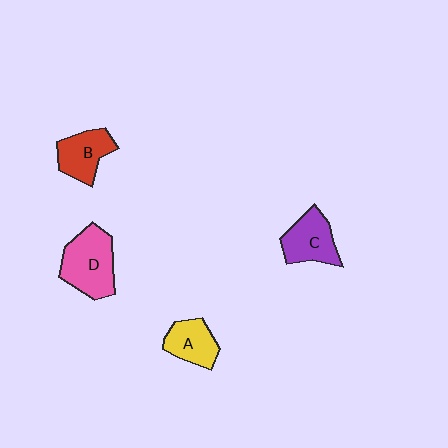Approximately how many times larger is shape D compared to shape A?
Approximately 1.6 times.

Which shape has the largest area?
Shape D (pink).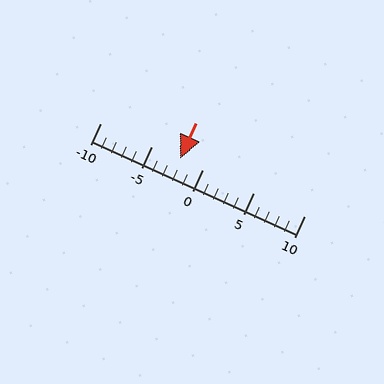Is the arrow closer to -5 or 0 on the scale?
The arrow is closer to 0.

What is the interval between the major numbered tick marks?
The major tick marks are spaced 5 units apart.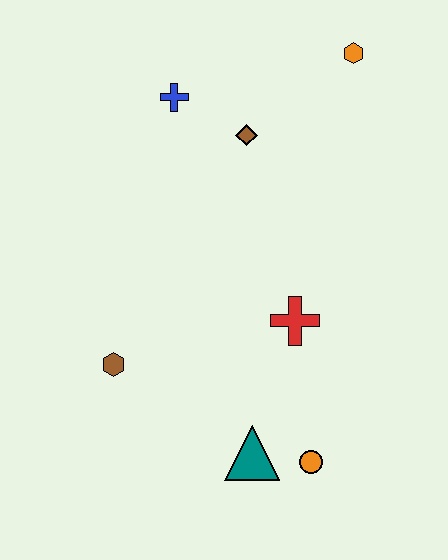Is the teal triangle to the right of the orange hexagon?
No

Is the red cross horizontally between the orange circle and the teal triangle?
Yes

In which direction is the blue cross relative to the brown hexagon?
The blue cross is above the brown hexagon.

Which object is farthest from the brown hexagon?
The orange hexagon is farthest from the brown hexagon.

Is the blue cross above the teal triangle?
Yes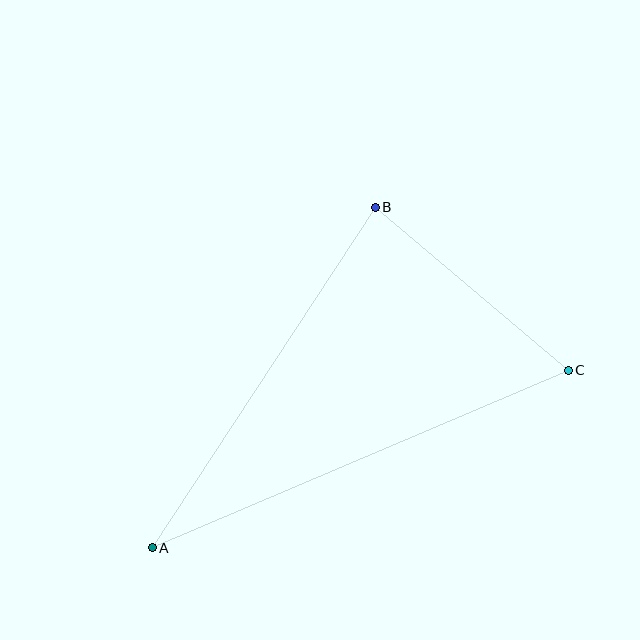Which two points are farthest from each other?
Points A and C are farthest from each other.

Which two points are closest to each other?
Points B and C are closest to each other.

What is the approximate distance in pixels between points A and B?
The distance between A and B is approximately 407 pixels.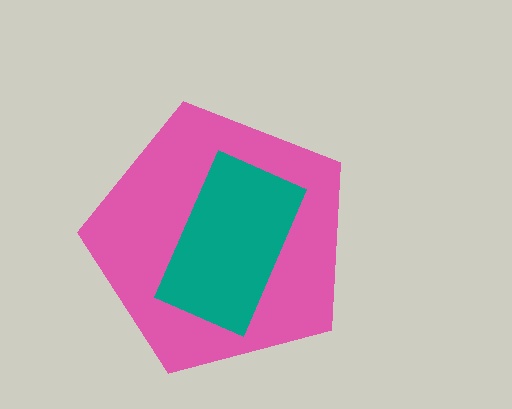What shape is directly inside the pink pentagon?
The teal rectangle.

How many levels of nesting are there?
2.